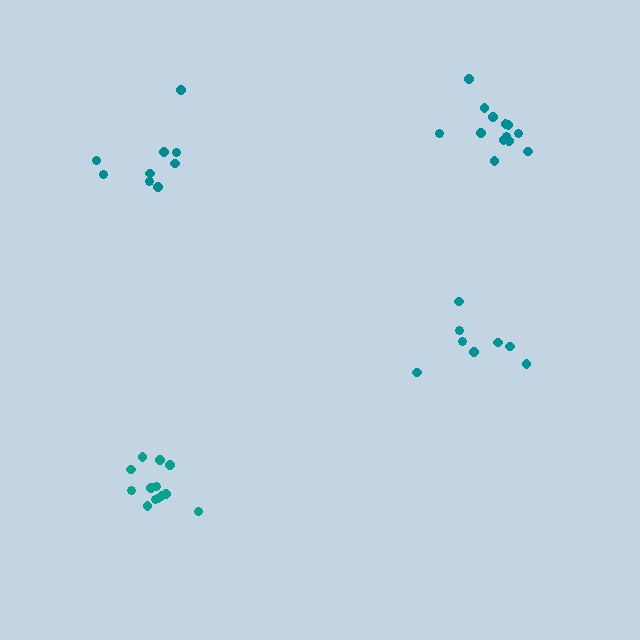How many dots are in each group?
Group 1: 13 dots, Group 2: 9 dots, Group 3: 13 dots, Group 4: 8 dots (43 total).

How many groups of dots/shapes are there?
There are 4 groups.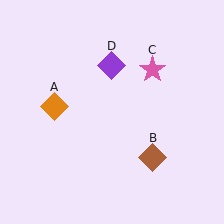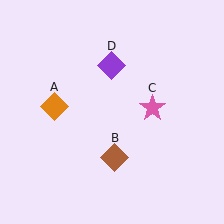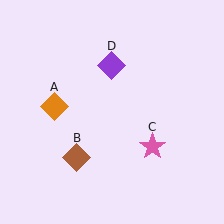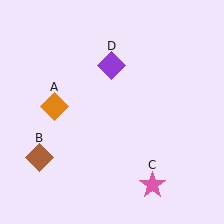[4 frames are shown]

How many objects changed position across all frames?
2 objects changed position: brown diamond (object B), pink star (object C).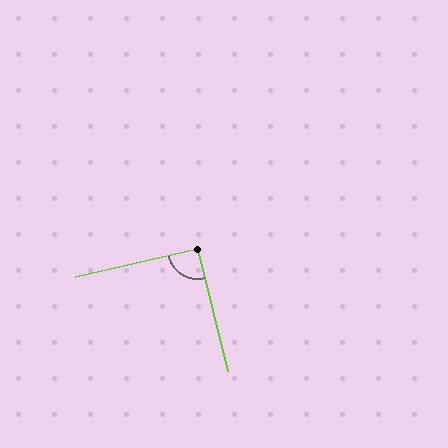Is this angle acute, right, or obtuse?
It is approximately a right angle.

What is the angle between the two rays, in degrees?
Approximately 91 degrees.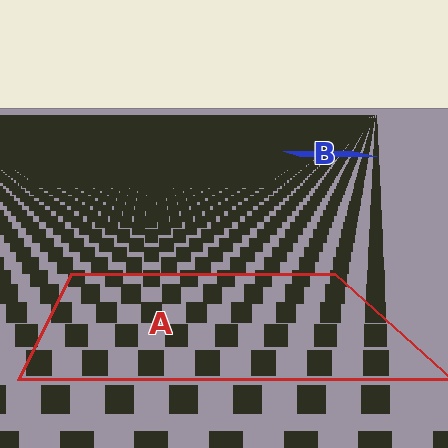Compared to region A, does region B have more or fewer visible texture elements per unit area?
Region B has more texture elements per unit area — they are packed more densely because it is farther away.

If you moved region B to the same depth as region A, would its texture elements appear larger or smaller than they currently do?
They would appear larger. At a closer depth, the same texture elements are projected at a bigger on-screen size.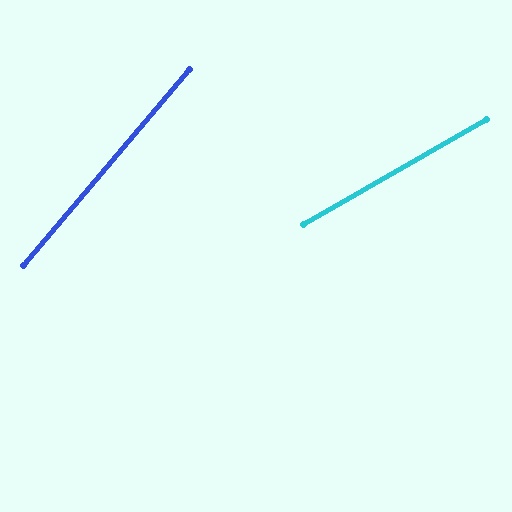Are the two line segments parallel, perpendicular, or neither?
Neither parallel nor perpendicular — they differ by about 20°.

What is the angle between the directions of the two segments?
Approximately 20 degrees.